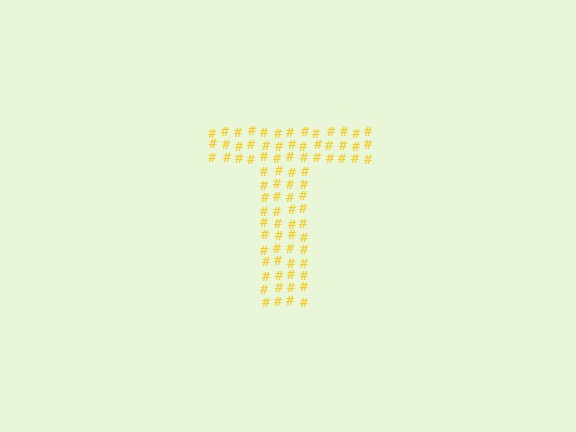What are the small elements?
The small elements are hash symbols.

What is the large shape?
The large shape is the letter T.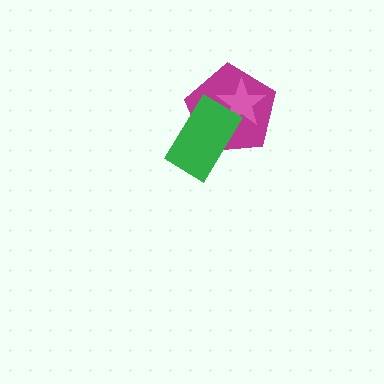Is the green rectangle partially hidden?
No, no other shape covers it.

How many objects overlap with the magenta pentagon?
2 objects overlap with the magenta pentagon.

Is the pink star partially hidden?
Yes, it is partially covered by another shape.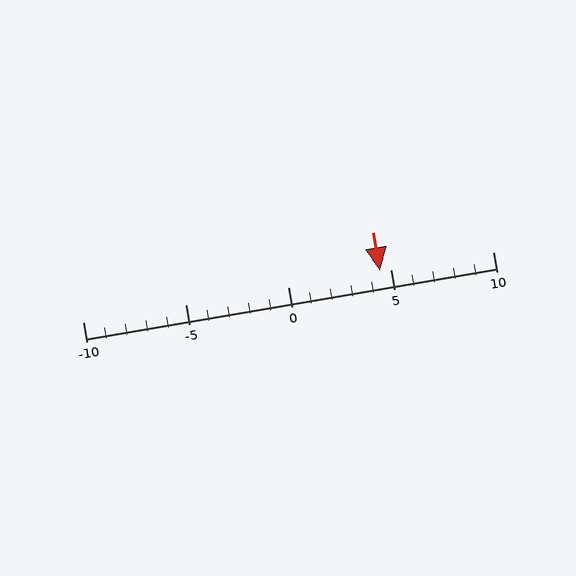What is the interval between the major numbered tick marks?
The major tick marks are spaced 5 units apart.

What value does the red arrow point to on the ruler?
The red arrow points to approximately 4.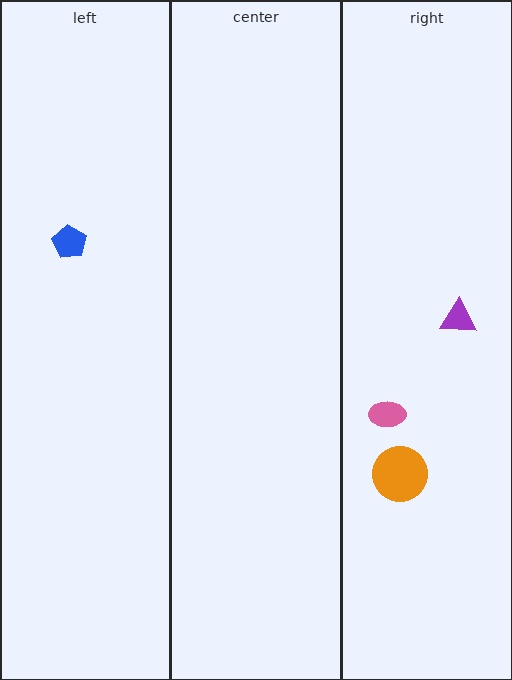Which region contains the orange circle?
The right region.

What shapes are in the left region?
The blue pentagon.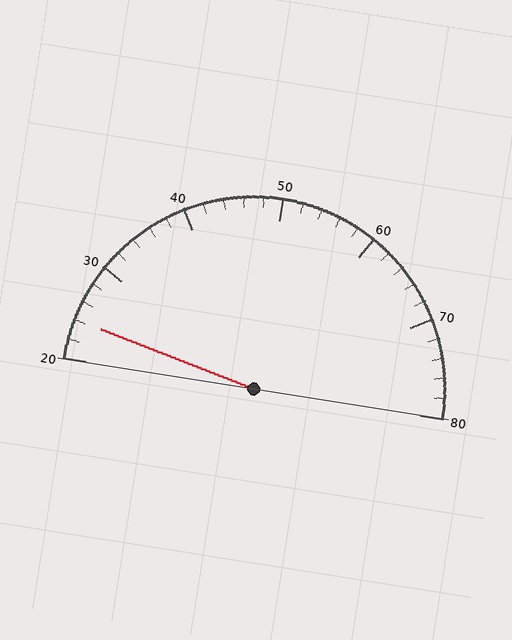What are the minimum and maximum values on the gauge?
The gauge ranges from 20 to 80.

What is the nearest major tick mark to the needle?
The nearest major tick mark is 20.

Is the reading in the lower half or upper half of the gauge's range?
The reading is in the lower half of the range (20 to 80).